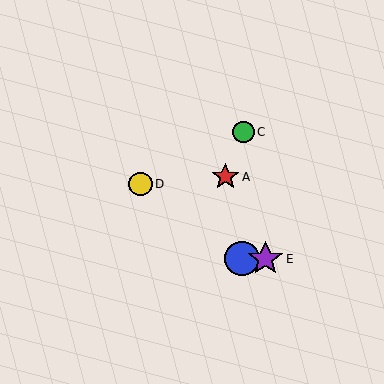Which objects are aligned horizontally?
Objects B, E are aligned horizontally.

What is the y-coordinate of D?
Object D is at y≈184.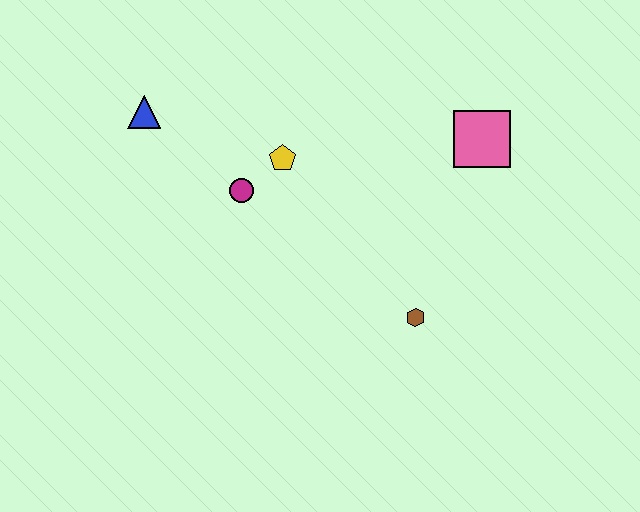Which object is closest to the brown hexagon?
The pink square is closest to the brown hexagon.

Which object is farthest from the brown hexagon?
The blue triangle is farthest from the brown hexagon.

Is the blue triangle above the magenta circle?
Yes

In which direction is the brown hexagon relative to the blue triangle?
The brown hexagon is to the right of the blue triangle.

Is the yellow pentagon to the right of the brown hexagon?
No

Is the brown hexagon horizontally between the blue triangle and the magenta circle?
No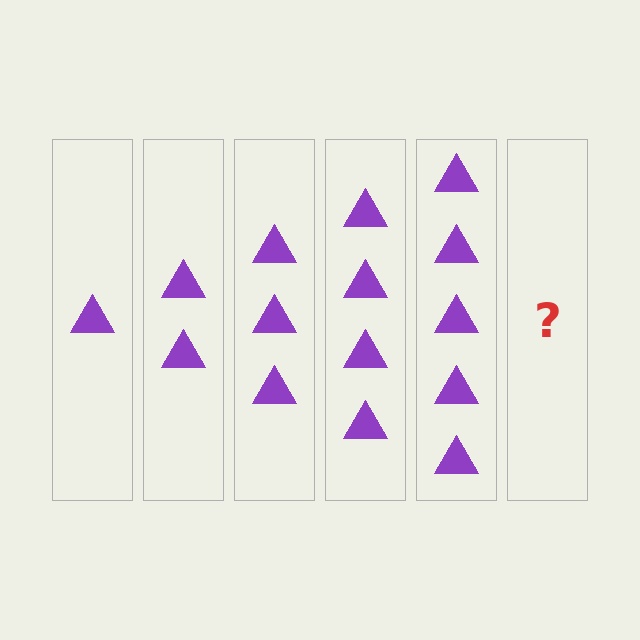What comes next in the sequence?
The next element should be 6 triangles.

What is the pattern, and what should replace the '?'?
The pattern is that each step adds one more triangle. The '?' should be 6 triangles.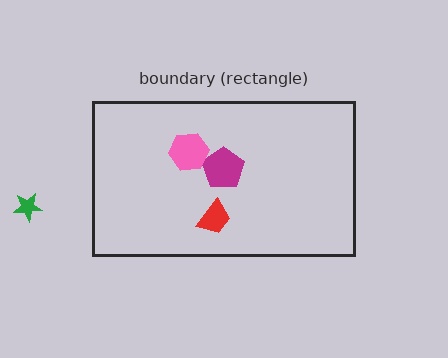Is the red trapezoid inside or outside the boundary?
Inside.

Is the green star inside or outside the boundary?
Outside.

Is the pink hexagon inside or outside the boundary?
Inside.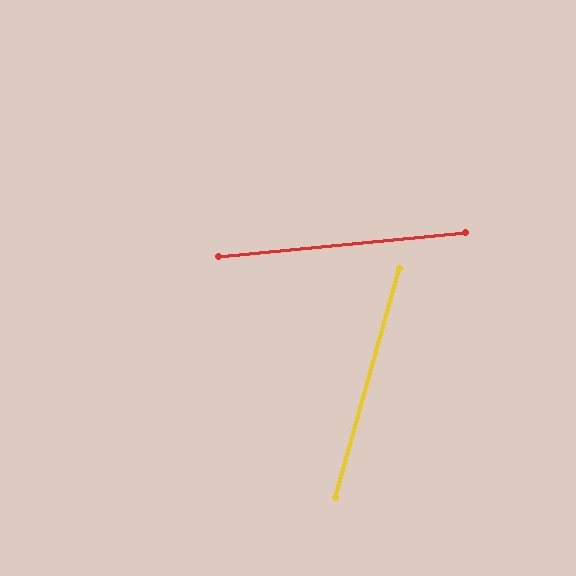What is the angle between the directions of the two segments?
Approximately 69 degrees.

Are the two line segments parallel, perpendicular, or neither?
Neither parallel nor perpendicular — they differ by about 69°.